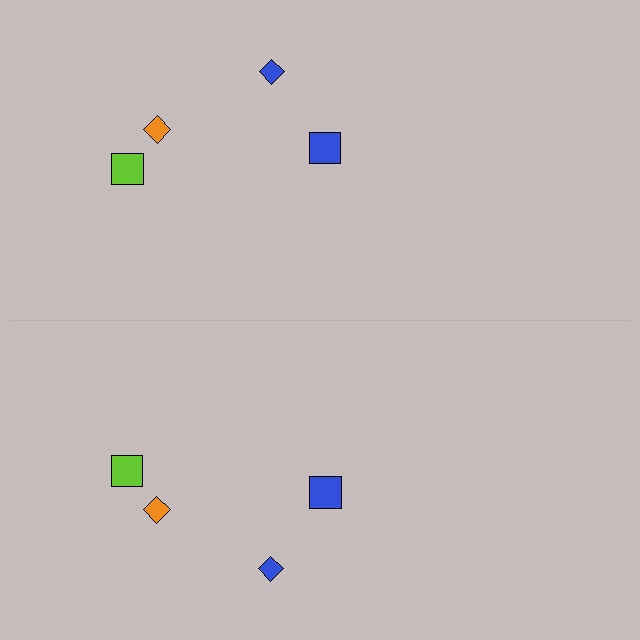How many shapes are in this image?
There are 8 shapes in this image.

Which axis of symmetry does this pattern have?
The pattern has a horizontal axis of symmetry running through the center of the image.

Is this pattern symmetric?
Yes, this pattern has bilateral (reflection) symmetry.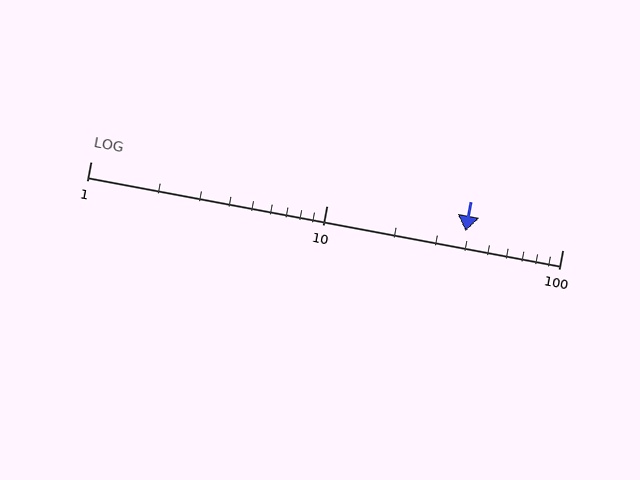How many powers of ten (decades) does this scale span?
The scale spans 2 decades, from 1 to 100.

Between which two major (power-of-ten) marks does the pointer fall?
The pointer is between 10 and 100.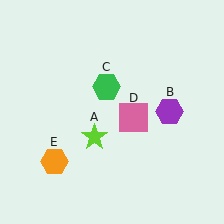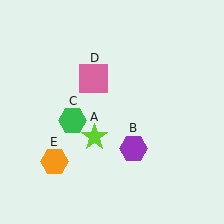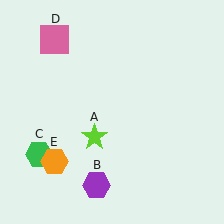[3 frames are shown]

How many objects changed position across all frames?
3 objects changed position: purple hexagon (object B), green hexagon (object C), pink square (object D).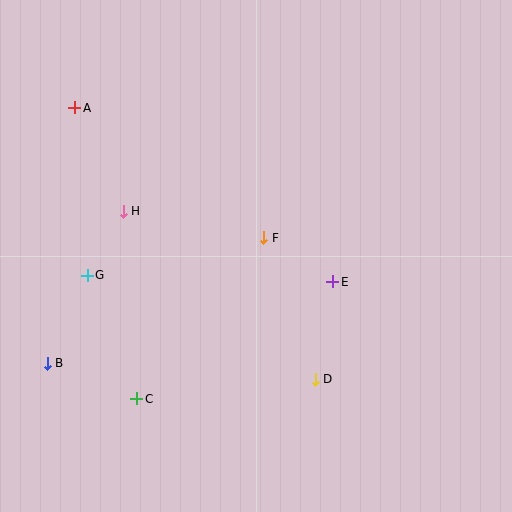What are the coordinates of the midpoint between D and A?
The midpoint between D and A is at (195, 244).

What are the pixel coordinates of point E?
Point E is at (333, 282).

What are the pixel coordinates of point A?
Point A is at (75, 108).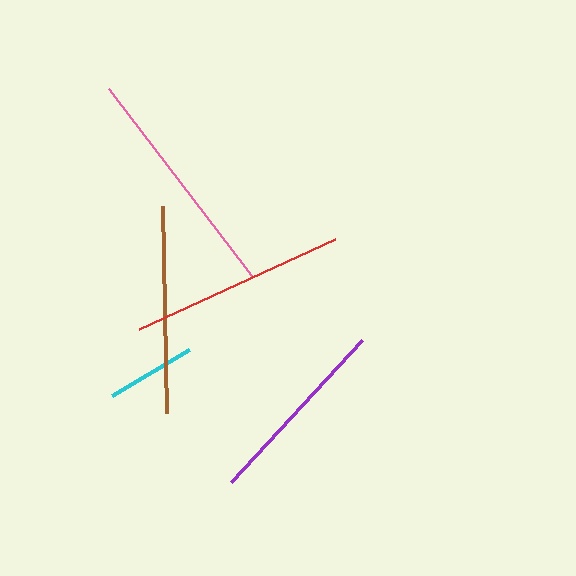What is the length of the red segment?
The red segment is approximately 216 pixels long.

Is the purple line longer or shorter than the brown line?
The brown line is longer than the purple line.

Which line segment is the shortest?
The cyan line is the shortest at approximately 90 pixels.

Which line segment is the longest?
The pink line is the longest at approximately 235 pixels.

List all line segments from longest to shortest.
From longest to shortest: pink, red, brown, purple, cyan.